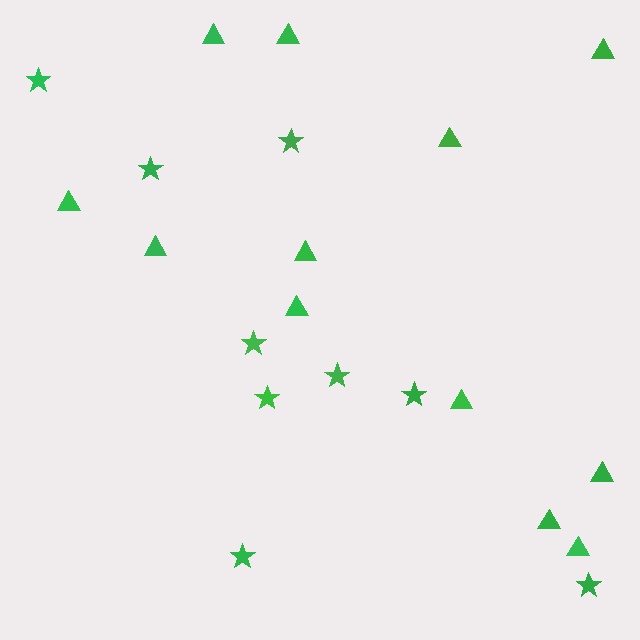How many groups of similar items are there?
There are 2 groups: one group of triangles (12) and one group of stars (9).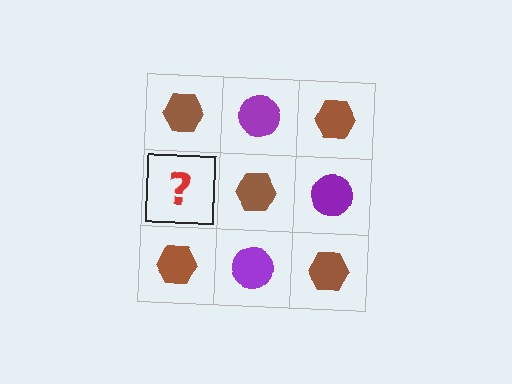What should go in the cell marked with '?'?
The missing cell should contain a purple circle.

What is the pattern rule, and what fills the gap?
The rule is that it alternates brown hexagon and purple circle in a checkerboard pattern. The gap should be filled with a purple circle.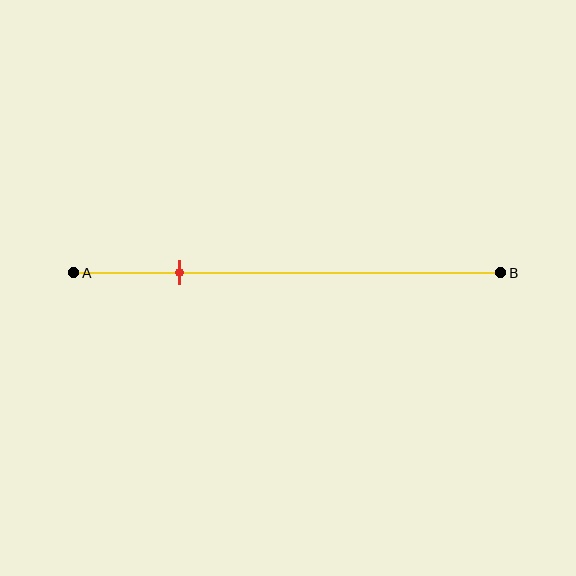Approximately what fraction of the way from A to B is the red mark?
The red mark is approximately 25% of the way from A to B.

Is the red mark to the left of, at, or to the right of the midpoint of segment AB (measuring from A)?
The red mark is to the left of the midpoint of segment AB.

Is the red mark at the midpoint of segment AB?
No, the mark is at about 25% from A, not at the 50% midpoint.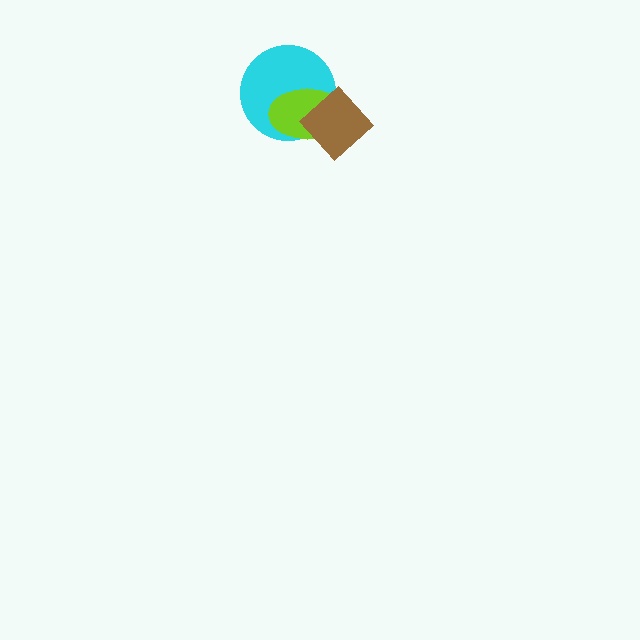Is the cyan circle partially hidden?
Yes, it is partially covered by another shape.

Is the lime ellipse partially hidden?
Yes, it is partially covered by another shape.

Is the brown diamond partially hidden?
No, no other shape covers it.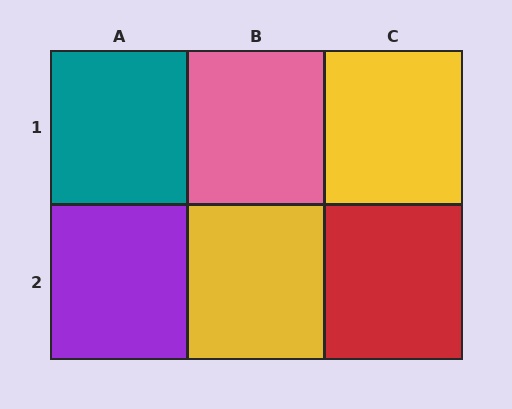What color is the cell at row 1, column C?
Yellow.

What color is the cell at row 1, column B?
Pink.